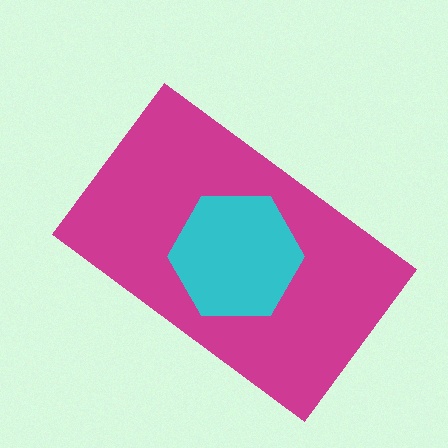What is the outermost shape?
The magenta rectangle.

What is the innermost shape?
The cyan hexagon.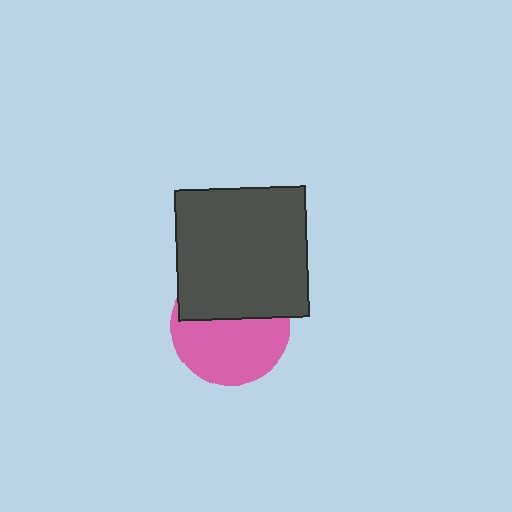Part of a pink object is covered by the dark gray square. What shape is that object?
It is a circle.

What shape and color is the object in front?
The object in front is a dark gray square.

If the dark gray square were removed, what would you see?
You would see the complete pink circle.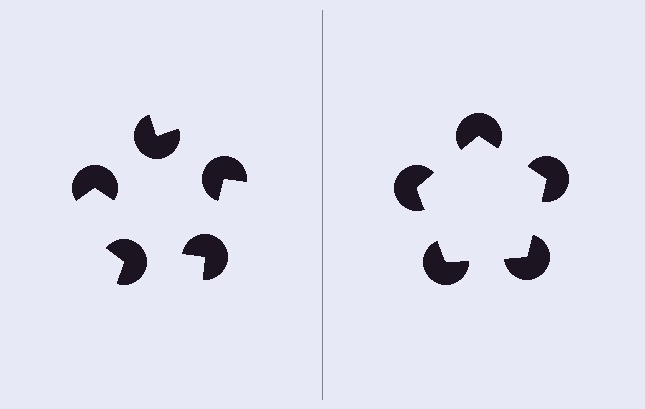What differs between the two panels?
The pac-man discs are positioned identically on both sides; only the wedge orientations differ. On the right they align to a pentagon; on the left they are misaligned.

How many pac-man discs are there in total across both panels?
10 — 5 on each side.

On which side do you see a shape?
An illusory pentagon appears on the right side. On the left side the wedge cuts are rotated, so no coherent shape forms.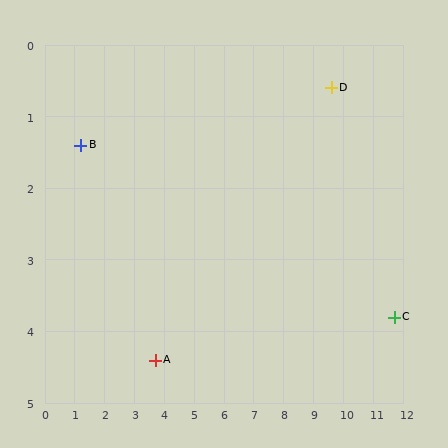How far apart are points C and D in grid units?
Points C and D are about 3.8 grid units apart.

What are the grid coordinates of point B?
Point B is at approximately (1.2, 1.4).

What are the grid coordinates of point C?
Point C is at approximately (11.7, 3.8).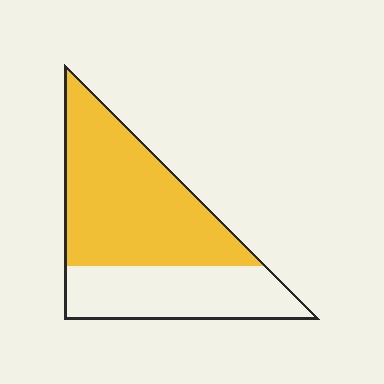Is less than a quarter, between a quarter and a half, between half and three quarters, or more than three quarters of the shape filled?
Between half and three quarters.